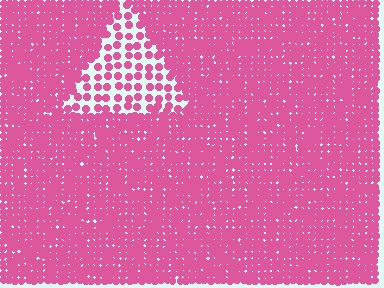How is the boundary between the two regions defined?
The boundary is defined by a change in element density (approximately 2.6x ratio). All elements are the same color, size, and shape.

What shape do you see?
I see a triangle.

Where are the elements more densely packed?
The elements are more densely packed outside the triangle boundary.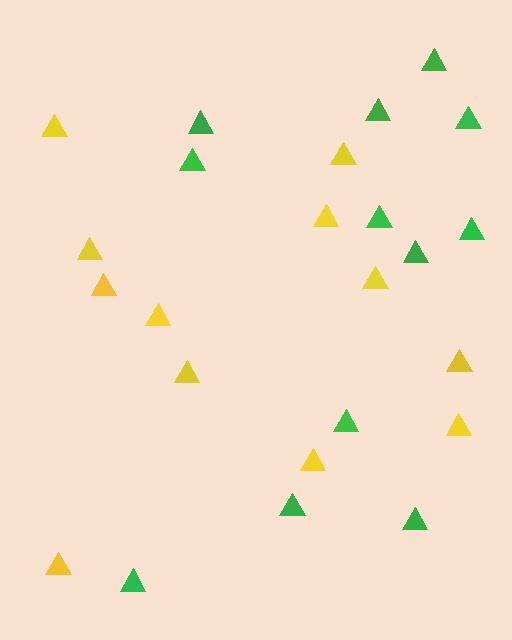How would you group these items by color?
There are 2 groups: one group of green triangles (12) and one group of yellow triangles (12).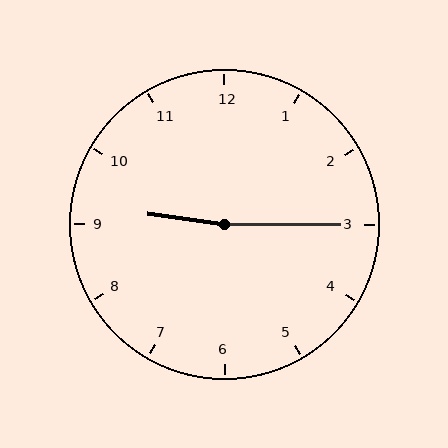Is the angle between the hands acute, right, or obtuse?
It is obtuse.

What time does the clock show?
9:15.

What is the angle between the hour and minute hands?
Approximately 172 degrees.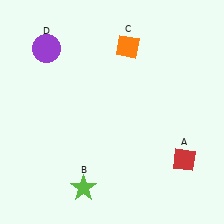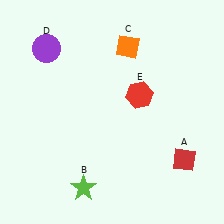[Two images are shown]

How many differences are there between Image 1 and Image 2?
There is 1 difference between the two images.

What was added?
A red hexagon (E) was added in Image 2.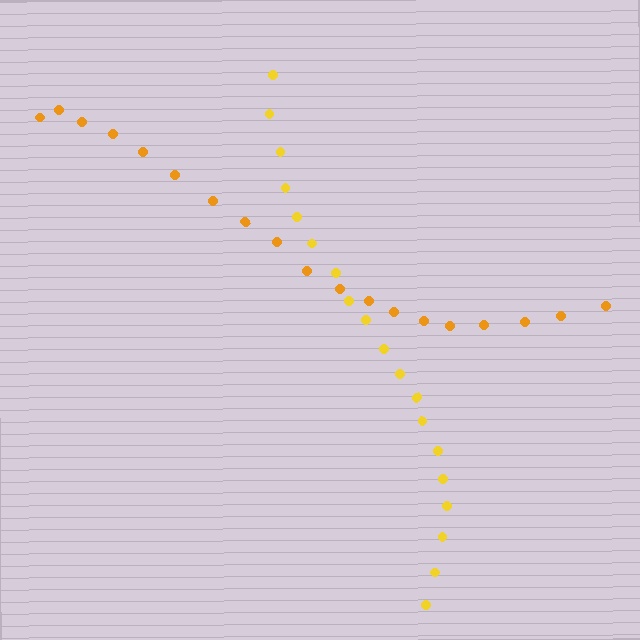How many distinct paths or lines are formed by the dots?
There are 2 distinct paths.